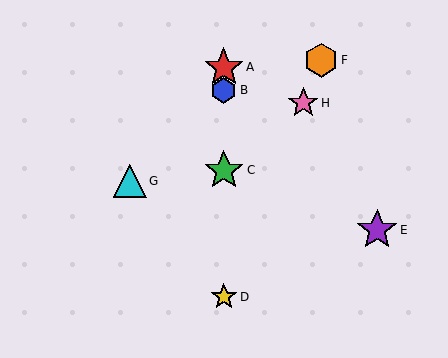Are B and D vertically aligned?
Yes, both are at x≈224.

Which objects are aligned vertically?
Objects A, B, C, D are aligned vertically.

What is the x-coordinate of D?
Object D is at x≈224.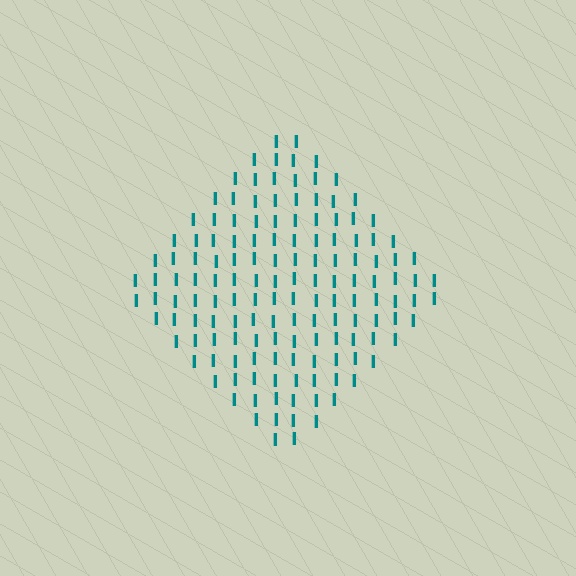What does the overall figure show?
The overall figure shows a diamond.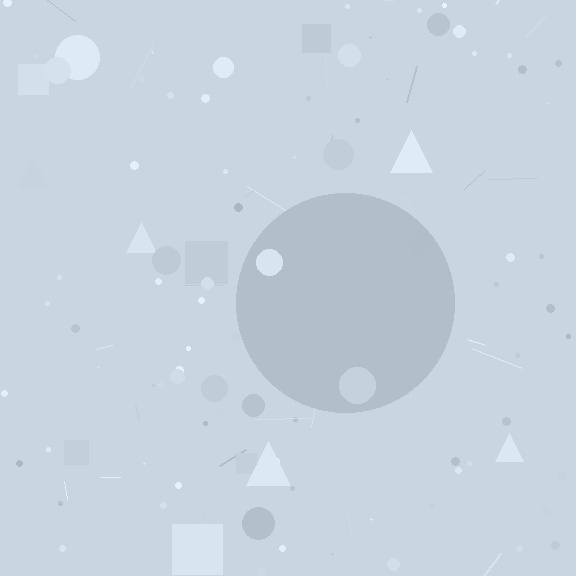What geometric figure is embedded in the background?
A circle is embedded in the background.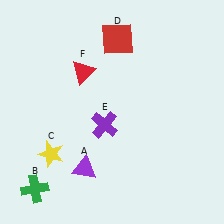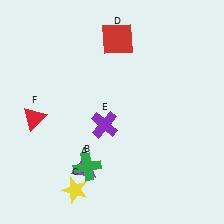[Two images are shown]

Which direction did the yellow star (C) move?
The yellow star (C) moved down.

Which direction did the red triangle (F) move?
The red triangle (F) moved left.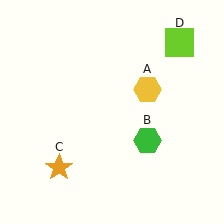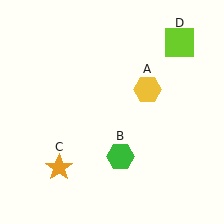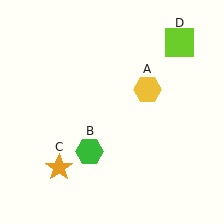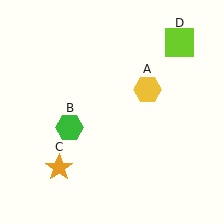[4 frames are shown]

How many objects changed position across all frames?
1 object changed position: green hexagon (object B).